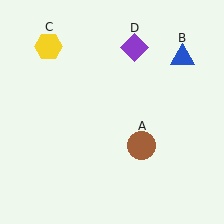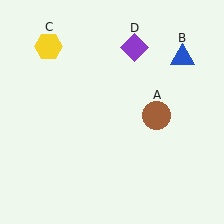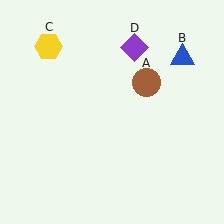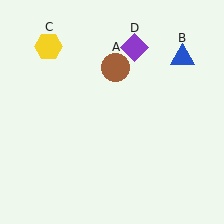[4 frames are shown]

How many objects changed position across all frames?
1 object changed position: brown circle (object A).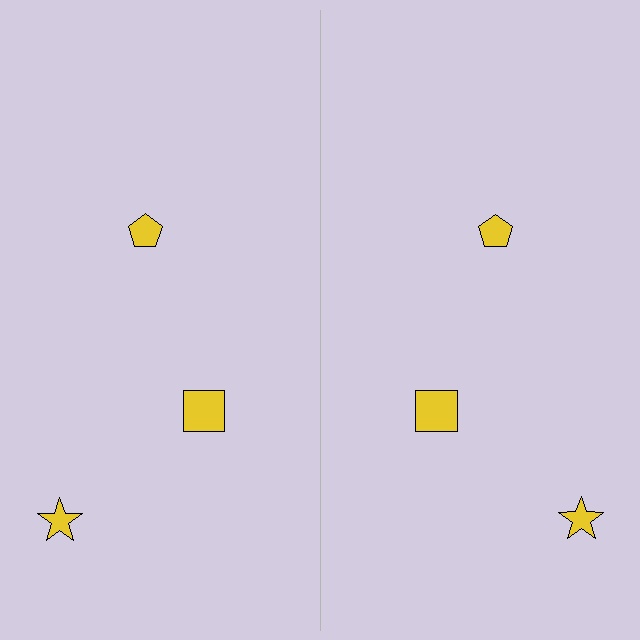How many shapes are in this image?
There are 6 shapes in this image.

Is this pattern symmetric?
Yes, this pattern has bilateral (reflection) symmetry.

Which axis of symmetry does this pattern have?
The pattern has a vertical axis of symmetry running through the center of the image.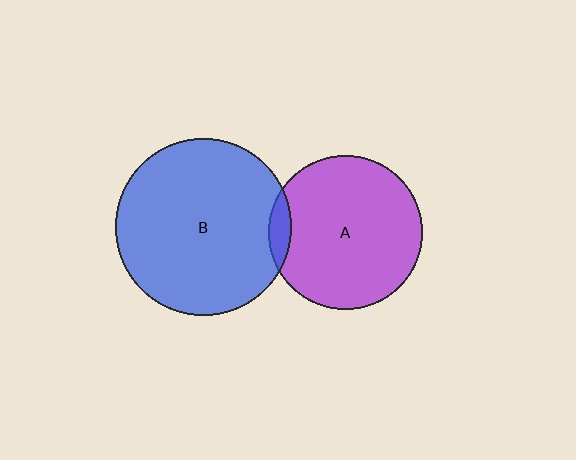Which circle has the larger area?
Circle B (blue).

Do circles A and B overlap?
Yes.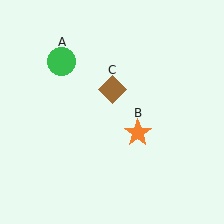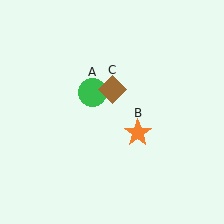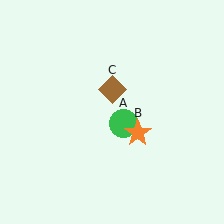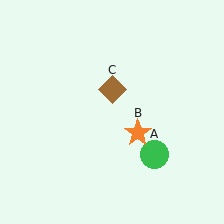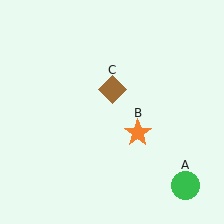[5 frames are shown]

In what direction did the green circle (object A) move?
The green circle (object A) moved down and to the right.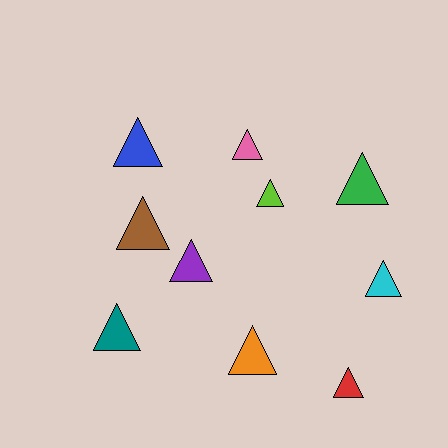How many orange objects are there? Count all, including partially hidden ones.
There is 1 orange object.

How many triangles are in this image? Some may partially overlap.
There are 10 triangles.